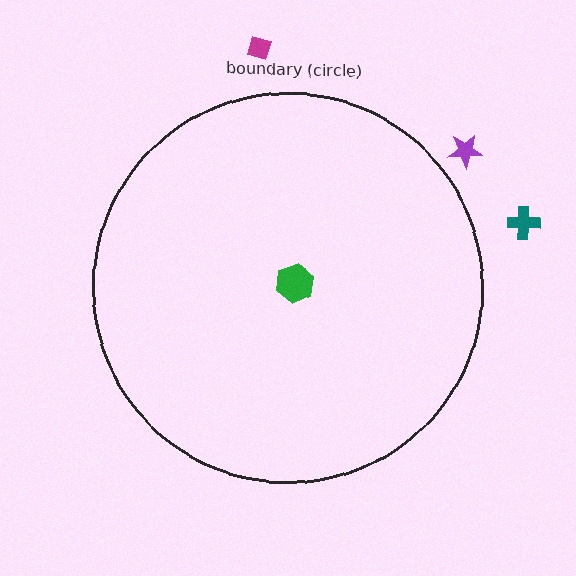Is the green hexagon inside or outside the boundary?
Inside.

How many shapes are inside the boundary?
1 inside, 3 outside.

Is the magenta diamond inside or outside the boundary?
Outside.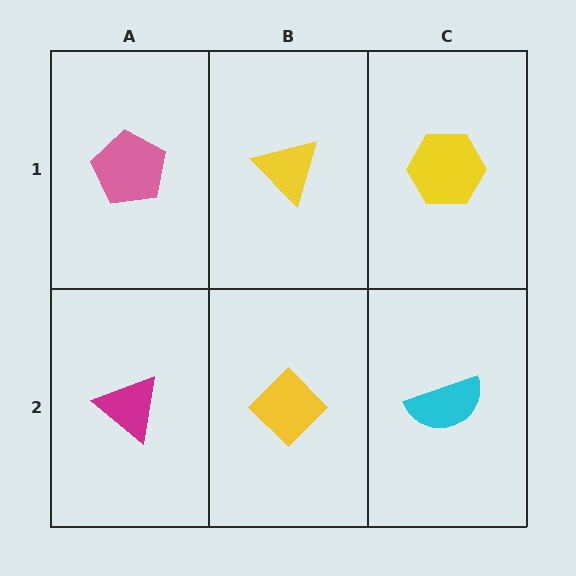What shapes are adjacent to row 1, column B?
A yellow diamond (row 2, column B), a pink pentagon (row 1, column A), a yellow hexagon (row 1, column C).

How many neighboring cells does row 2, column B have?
3.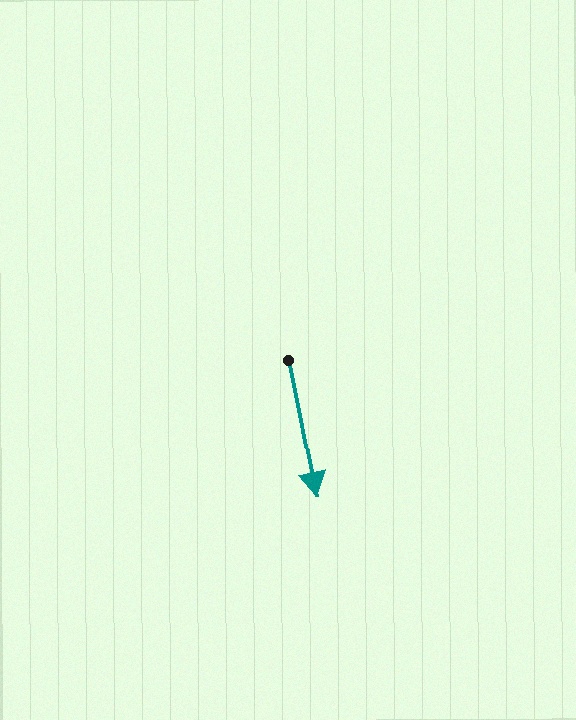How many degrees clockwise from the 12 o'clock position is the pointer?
Approximately 169 degrees.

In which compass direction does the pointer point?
South.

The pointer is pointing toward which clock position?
Roughly 6 o'clock.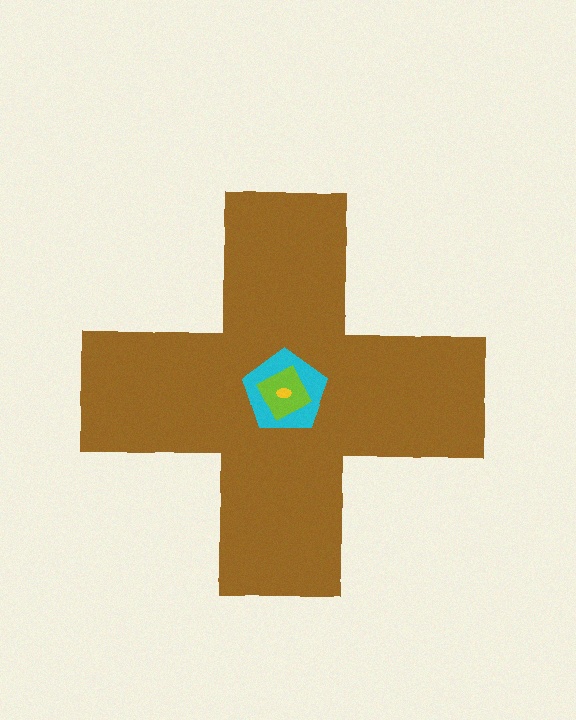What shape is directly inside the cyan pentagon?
The lime diamond.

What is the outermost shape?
The brown cross.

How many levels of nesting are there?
4.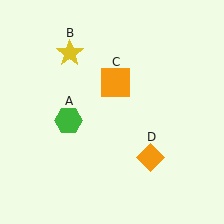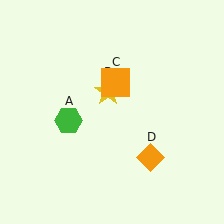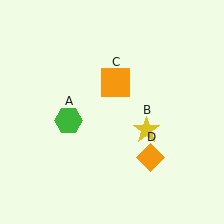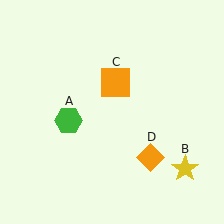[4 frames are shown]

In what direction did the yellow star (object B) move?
The yellow star (object B) moved down and to the right.